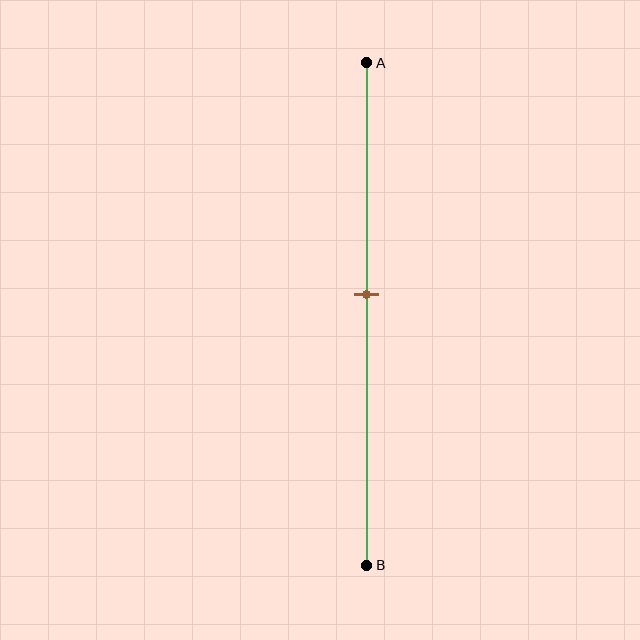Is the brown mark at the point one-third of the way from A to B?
No, the mark is at about 45% from A, not at the 33% one-third point.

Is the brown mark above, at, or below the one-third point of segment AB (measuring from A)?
The brown mark is below the one-third point of segment AB.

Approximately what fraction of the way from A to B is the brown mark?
The brown mark is approximately 45% of the way from A to B.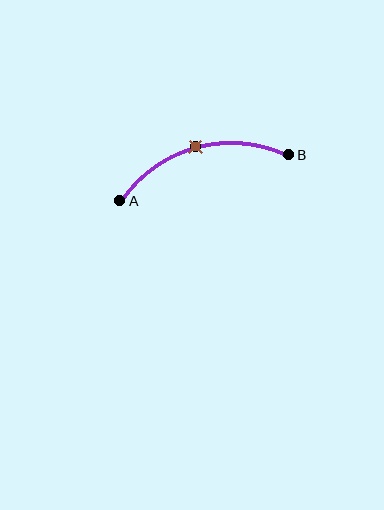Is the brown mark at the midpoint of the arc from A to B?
Yes. The brown mark lies on the arc at equal arc-length from both A and B — it is the arc midpoint.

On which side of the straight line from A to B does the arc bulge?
The arc bulges above the straight line connecting A and B.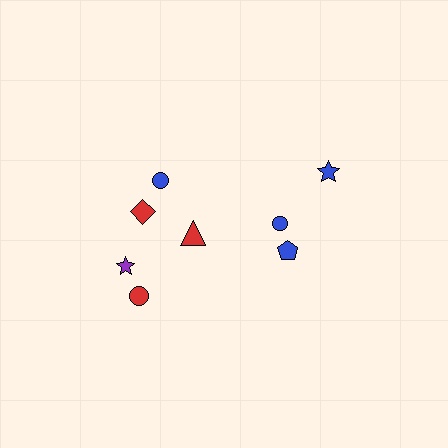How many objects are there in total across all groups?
There are 8 objects.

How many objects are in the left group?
There are 5 objects.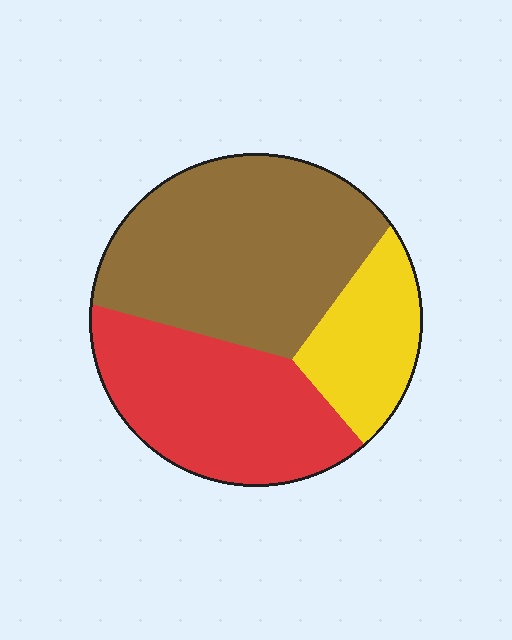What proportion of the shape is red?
Red takes up about one third (1/3) of the shape.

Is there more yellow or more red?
Red.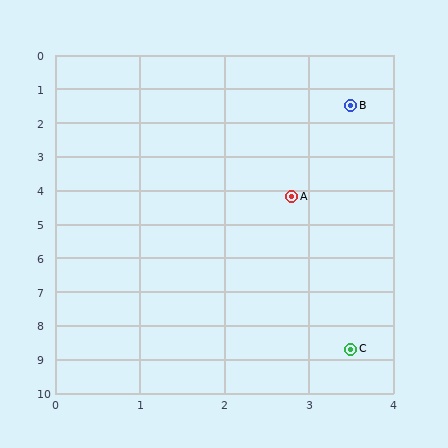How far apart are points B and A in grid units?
Points B and A are about 2.8 grid units apart.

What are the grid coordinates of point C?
Point C is at approximately (3.5, 8.7).